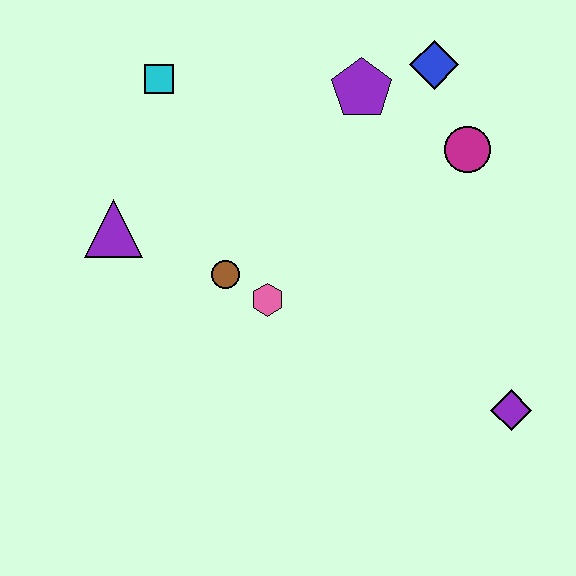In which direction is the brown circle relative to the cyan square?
The brown circle is below the cyan square.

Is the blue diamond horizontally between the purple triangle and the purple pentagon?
No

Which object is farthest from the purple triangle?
The purple diamond is farthest from the purple triangle.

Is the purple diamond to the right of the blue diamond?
Yes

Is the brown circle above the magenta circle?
No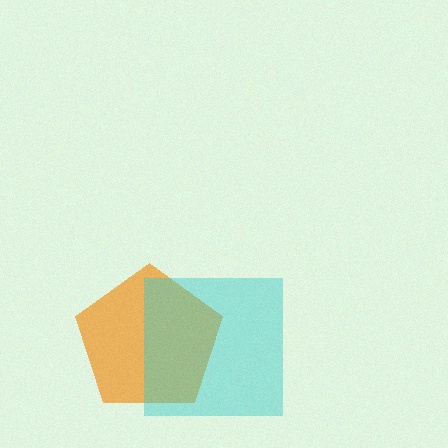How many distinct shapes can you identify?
There are 2 distinct shapes: an orange pentagon, a cyan square.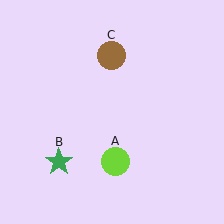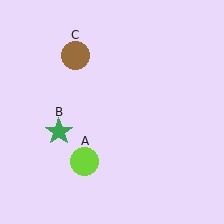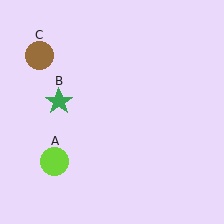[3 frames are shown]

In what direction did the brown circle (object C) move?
The brown circle (object C) moved left.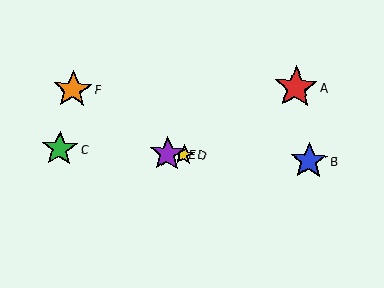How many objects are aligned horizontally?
4 objects (B, C, D, E) are aligned horizontally.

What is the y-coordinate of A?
Object A is at y≈87.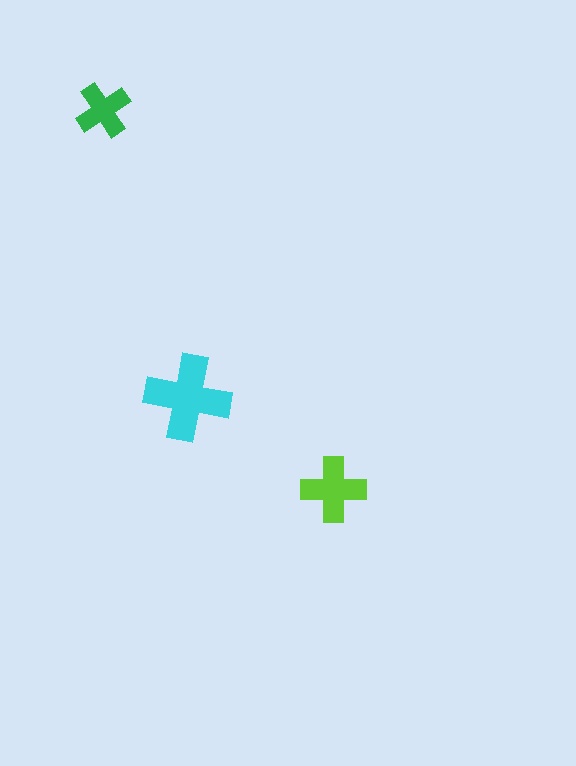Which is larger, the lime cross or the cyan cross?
The cyan one.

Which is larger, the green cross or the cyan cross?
The cyan one.